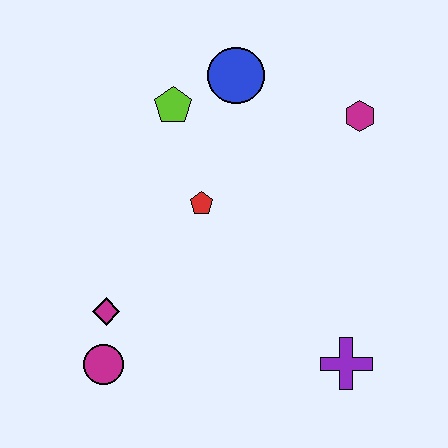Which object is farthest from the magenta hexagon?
The magenta circle is farthest from the magenta hexagon.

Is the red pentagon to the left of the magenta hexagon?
Yes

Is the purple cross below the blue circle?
Yes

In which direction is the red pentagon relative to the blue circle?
The red pentagon is below the blue circle.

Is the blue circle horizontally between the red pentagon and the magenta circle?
No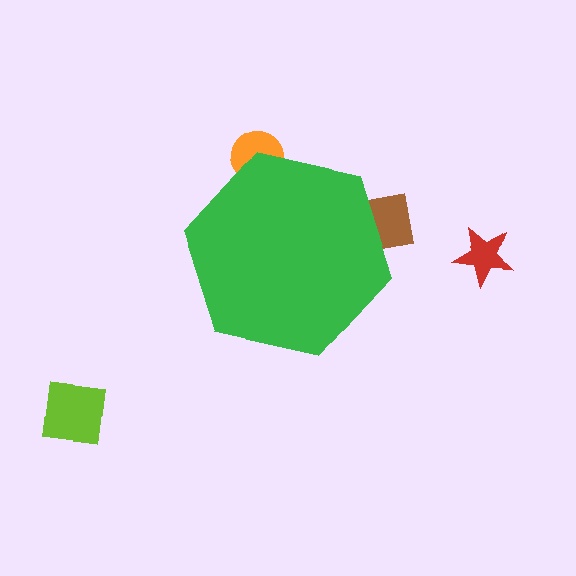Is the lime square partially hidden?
No, the lime square is fully visible.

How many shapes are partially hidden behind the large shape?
2 shapes are partially hidden.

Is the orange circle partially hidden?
Yes, the orange circle is partially hidden behind the green hexagon.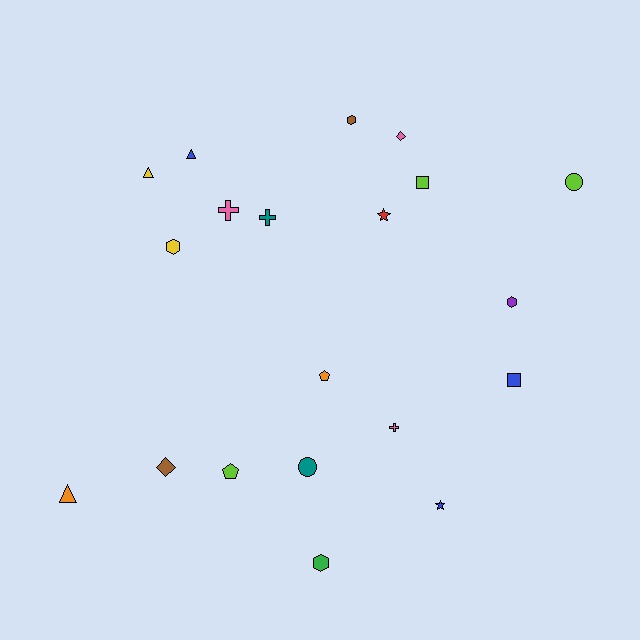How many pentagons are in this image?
There are 2 pentagons.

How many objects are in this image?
There are 20 objects.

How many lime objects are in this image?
There are 3 lime objects.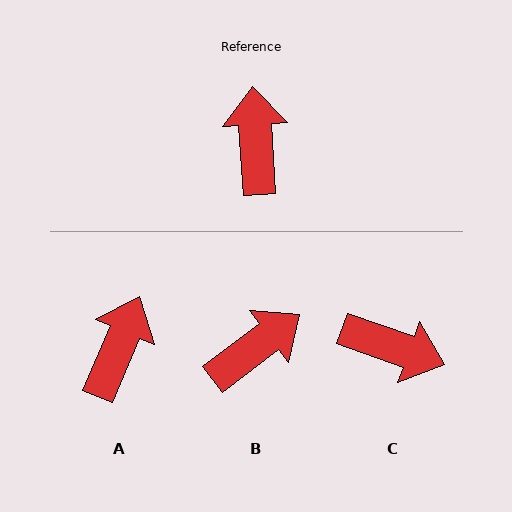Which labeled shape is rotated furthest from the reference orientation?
C, about 113 degrees away.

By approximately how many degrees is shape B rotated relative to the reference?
Approximately 57 degrees clockwise.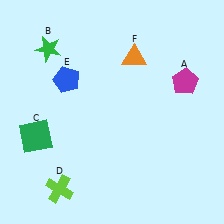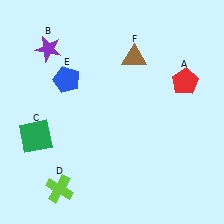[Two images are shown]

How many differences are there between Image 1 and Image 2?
There are 3 differences between the two images.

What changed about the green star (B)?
In Image 1, B is green. In Image 2, it changed to purple.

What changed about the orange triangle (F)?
In Image 1, F is orange. In Image 2, it changed to brown.